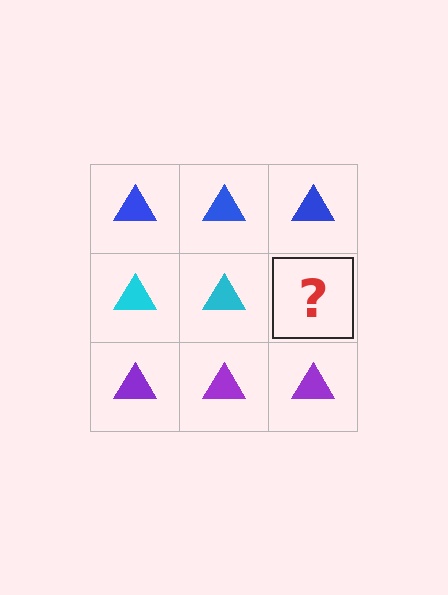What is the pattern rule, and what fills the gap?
The rule is that each row has a consistent color. The gap should be filled with a cyan triangle.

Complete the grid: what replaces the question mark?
The question mark should be replaced with a cyan triangle.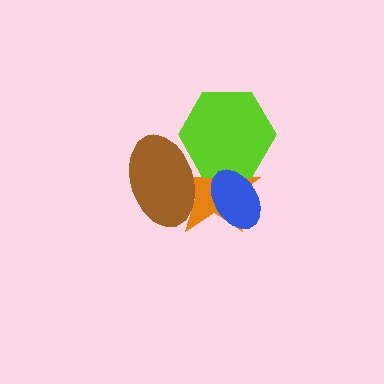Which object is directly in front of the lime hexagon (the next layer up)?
The blue ellipse is directly in front of the lime hexagon.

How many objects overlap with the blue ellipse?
2 objects overlap with the blue ellipse.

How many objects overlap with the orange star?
3 objects overlap with the orange star.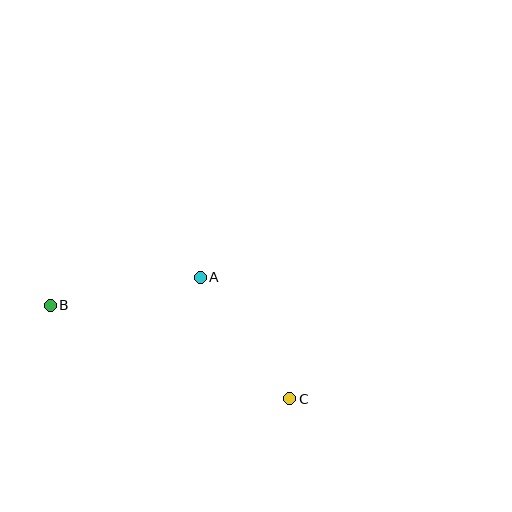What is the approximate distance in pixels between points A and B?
The distance between A and B is approximately 153 pixels.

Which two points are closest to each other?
Points A and C are closest to each other.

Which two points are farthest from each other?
Points B and C are farthest from each other.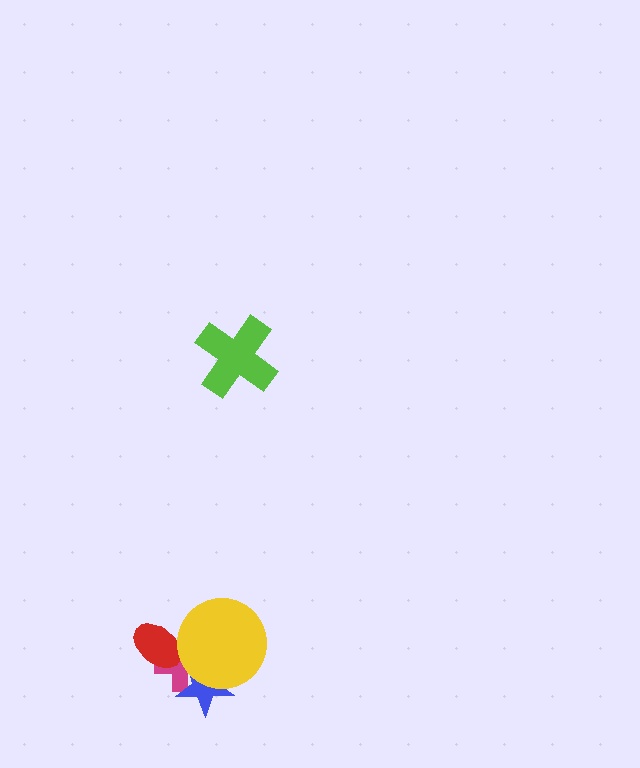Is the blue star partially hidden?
Yes, it is partially covered by another shape.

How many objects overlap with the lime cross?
0 objects overlap with the lime cross.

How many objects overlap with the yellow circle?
3 objects overlap with the yellow circle.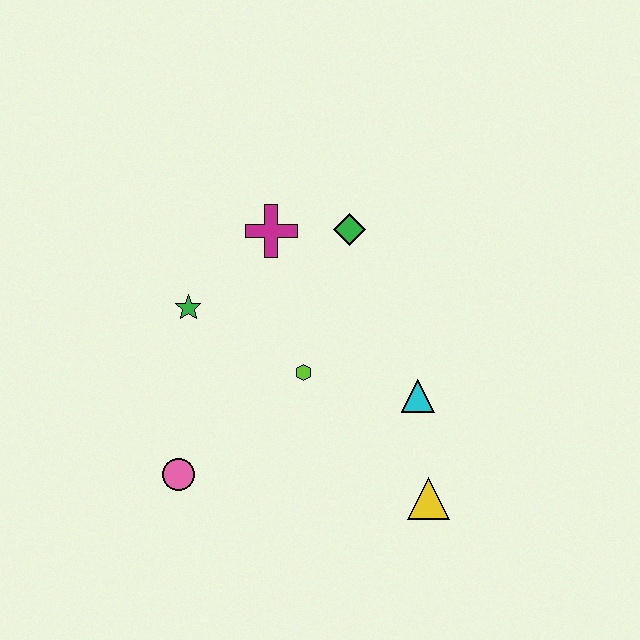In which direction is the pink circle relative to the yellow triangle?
The pink circle is to the left of the yellow triangle.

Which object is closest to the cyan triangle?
The yellow triangle is closest to the cyan triangle.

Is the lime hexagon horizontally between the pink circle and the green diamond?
Yes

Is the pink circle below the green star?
Yes